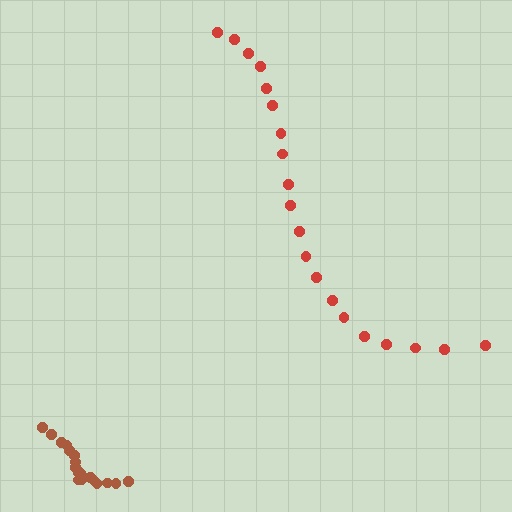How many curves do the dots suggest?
There are 2 distinct paths.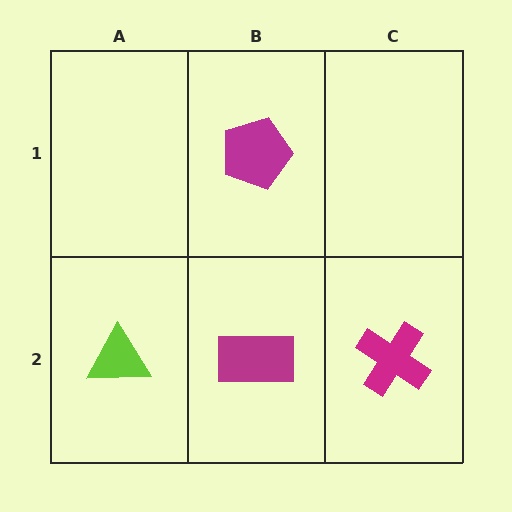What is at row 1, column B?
A magenta pentagon.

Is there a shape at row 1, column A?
No, that cell is empty.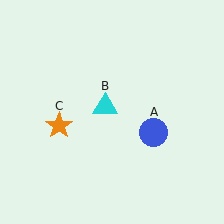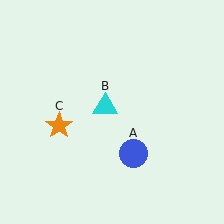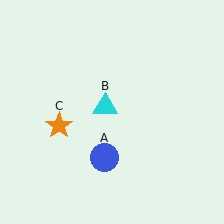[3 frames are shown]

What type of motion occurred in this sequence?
The blue circle (object A) rotated clockwise around the center of the scene.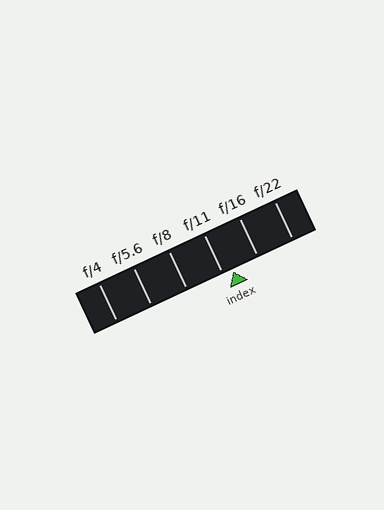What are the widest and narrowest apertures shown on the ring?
The widest aperture shown is f/4 and the narrowest is f/22.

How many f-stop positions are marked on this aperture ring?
There are 6 f-stop positions marked.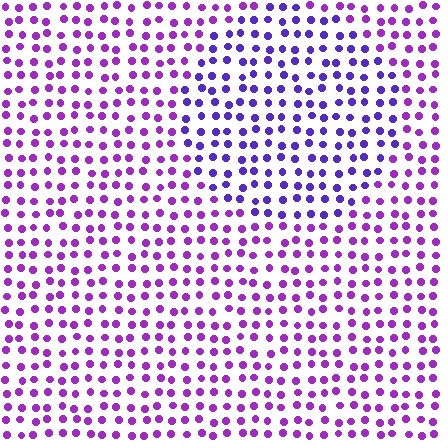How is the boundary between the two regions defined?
The boundary is defined purely by a slight shift in hue (about 30 degrees). Spacing, size, and orientation are identical on both sides.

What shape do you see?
I see a circle.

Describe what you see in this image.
The image is filled with small purple elements in a uniform arrangement. A circle-shaped region is visible where the elements are tinted to a slightly different hue, forming a subtle color boundary.